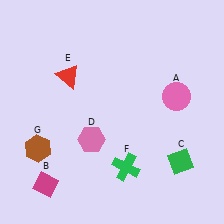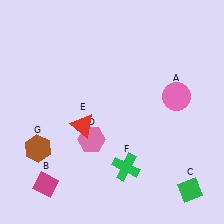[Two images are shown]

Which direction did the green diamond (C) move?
The green diamond (C) moved down.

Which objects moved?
The objects that moved are: the green diamond (C), the red triangle (E).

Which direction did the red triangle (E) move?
The red triangle (E) moved down.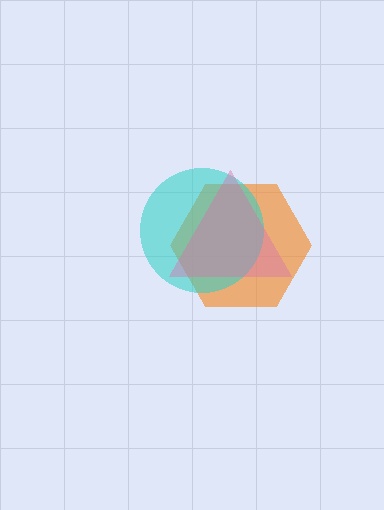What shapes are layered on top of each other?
The layered shapes are: an orange hexagon, a cyan circle, a pink triangle.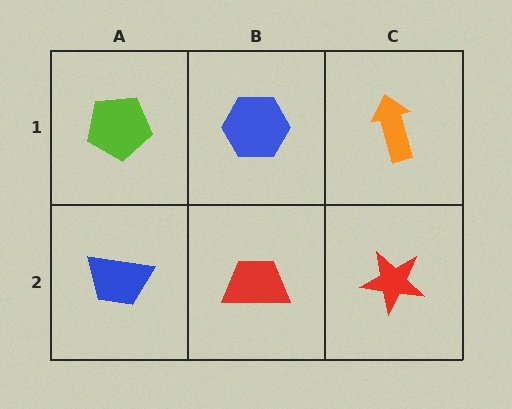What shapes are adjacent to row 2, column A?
A lime pentagon (row 1, column A), a red trapezoid (row 2, column B).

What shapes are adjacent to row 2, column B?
A blue hexagon (row 1, column B), a blue trapezoid (row 2, column A), a red star (row 2, column C).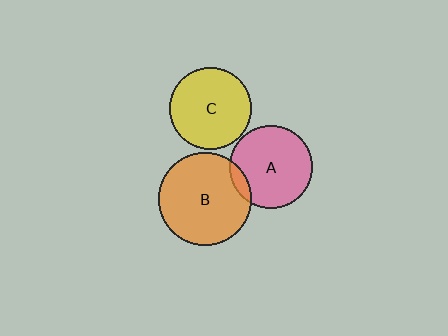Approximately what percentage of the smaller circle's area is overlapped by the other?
Approximately 10%.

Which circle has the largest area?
Circle B (orange).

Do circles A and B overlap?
Yes.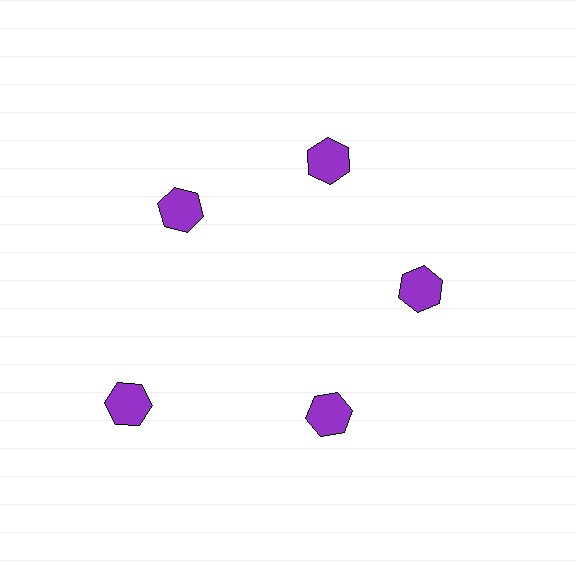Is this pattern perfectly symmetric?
No. The 5 purple hexagons are arranged in a ring, but one element near the 8 o'clock position is pushed outward from the center, breaking the 5-fold rotational symmetry.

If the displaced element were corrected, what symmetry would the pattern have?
It would have 5-fold rotational symmetry — the pattern would map onto itself every 72 degrees.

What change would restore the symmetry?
The symmetry would be restored by moving it inward, back onto the ring so that all 5 hexagons sit at equal angles and equal distance from the center.